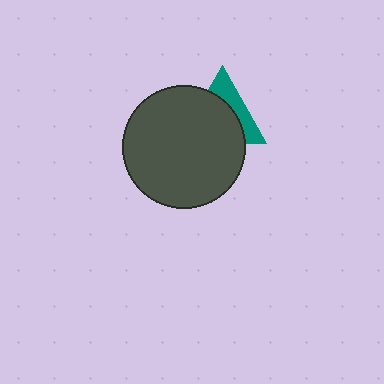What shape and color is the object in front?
The object in front is a dark gray circle.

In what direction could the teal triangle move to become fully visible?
The teal triangle could move toward the upper-right. That would shift it out from behind the dark gray circle entirely.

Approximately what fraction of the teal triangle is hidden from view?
Roughly 64% of the teal triangle is hidden behind the dark gray circle.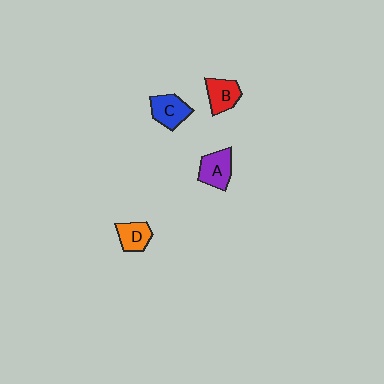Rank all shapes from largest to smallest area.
From largest to smallest: A (purple), C (blue), B (red), D (orange).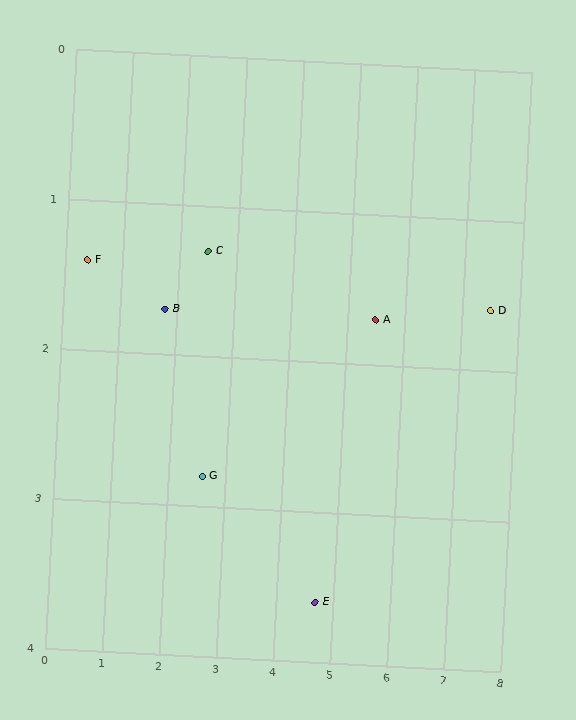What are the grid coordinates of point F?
Point F is at approximately (0.4, 1.4).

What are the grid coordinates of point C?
Point C is at approximately (2.5, 1.3).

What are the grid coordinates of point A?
Point A is at approximately (5.5, 1.7).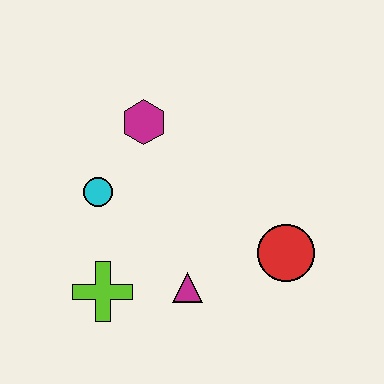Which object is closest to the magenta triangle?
The lime cross is closest to the magenta triangle.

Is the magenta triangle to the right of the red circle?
No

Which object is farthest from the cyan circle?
The red circle is farthest from the cyan circle.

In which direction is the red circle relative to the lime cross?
The red circle is to the right of the lime cross.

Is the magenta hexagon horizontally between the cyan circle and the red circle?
Yes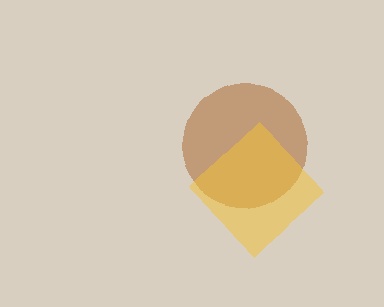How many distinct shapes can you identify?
There are 2 distinct shapes: a brown circle, a yellow diamond.